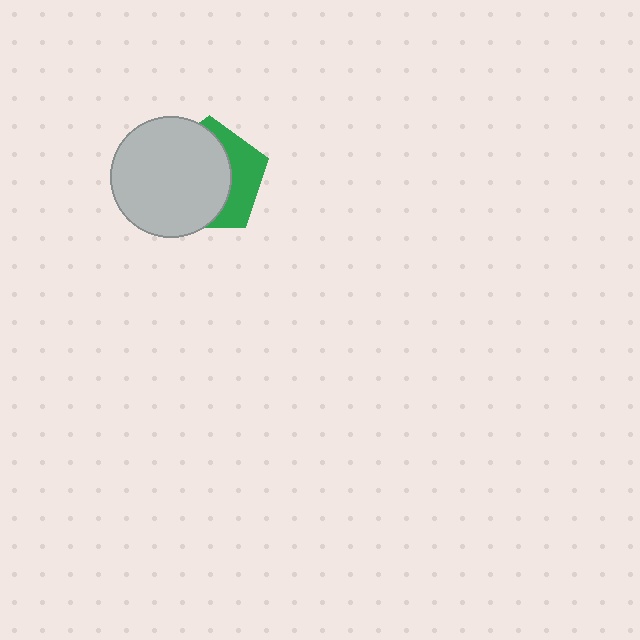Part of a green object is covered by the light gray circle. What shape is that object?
It is a pentagon.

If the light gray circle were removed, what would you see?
You would see the complete green pentagon.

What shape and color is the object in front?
The object in front is a light gray circle.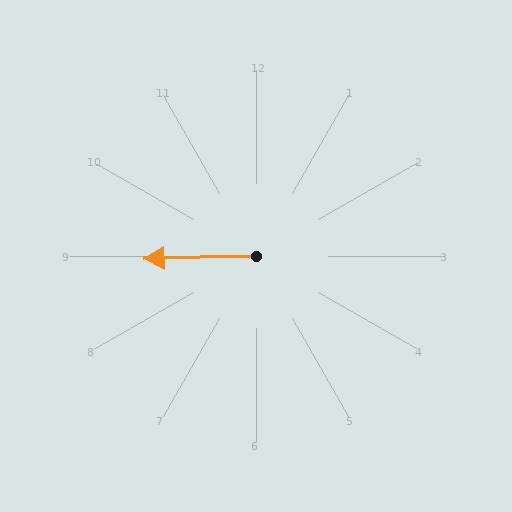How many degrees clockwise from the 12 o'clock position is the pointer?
Approximately 269 degrees.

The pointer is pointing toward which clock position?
Roughly 9 o'clock.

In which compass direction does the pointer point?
West.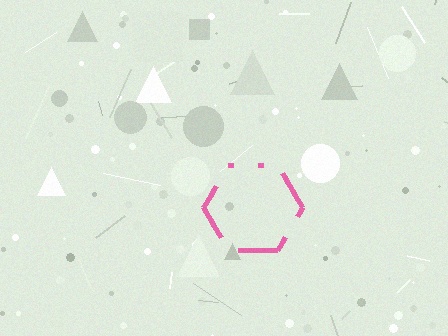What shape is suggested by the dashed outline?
The dashed outline suggests a hexagon.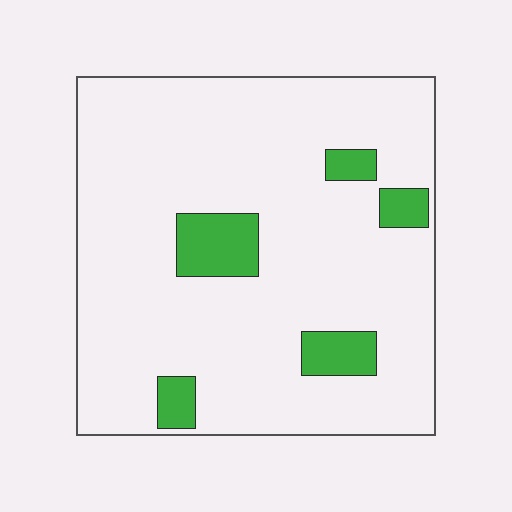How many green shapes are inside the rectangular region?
5.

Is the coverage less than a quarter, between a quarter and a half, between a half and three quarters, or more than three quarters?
Less than a quarter.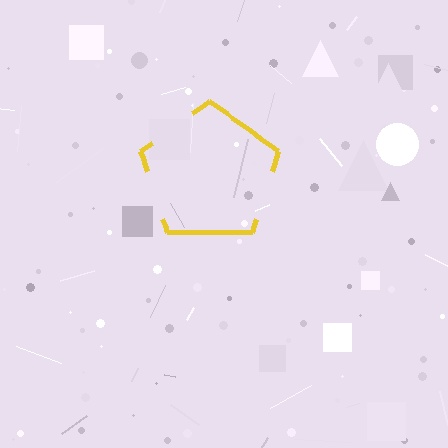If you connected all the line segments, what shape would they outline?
They would outline a pentagon.